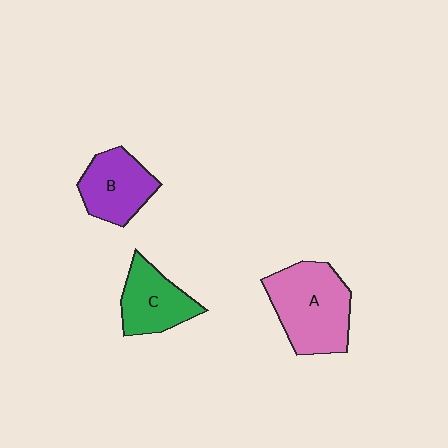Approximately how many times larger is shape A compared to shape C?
Approximately 1.5 times.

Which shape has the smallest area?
Shape C (green).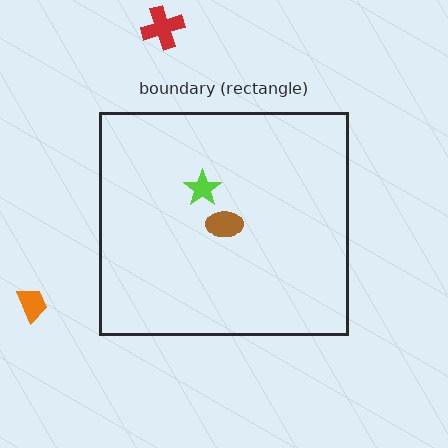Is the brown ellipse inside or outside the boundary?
Inside.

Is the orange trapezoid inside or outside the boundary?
Outside.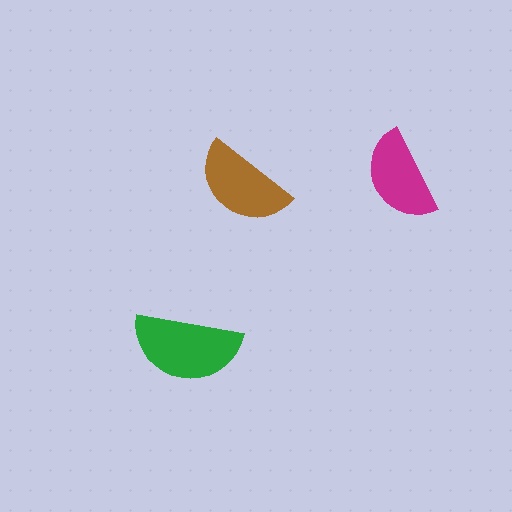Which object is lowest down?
The green semicircle is bottommost.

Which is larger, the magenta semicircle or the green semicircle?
The green one.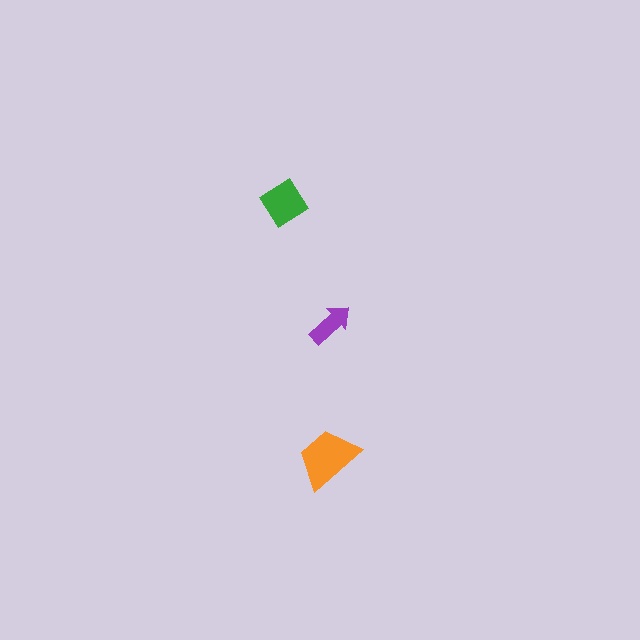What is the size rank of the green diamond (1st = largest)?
2nd.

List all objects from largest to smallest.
The orange trapezoid, the green diamond, the purple arrow.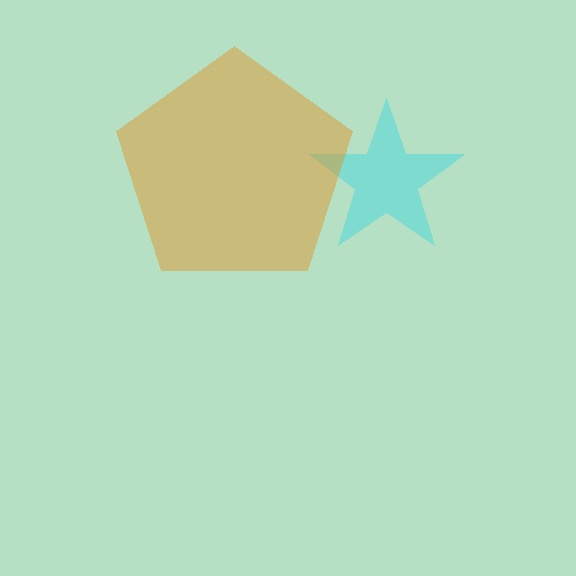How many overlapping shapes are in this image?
There are 2 overlapping shapes in the image.